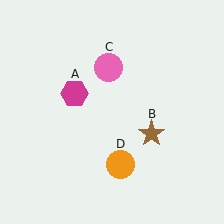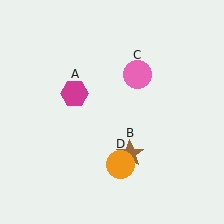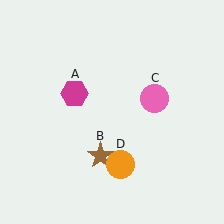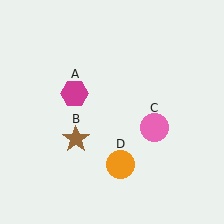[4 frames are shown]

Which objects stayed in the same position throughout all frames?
Magenta hexagon (object A) and orange circle (object D) remained stationary.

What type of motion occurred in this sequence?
The brown star (object B), pink circle (object C) rotated clockwise around the center of the scene.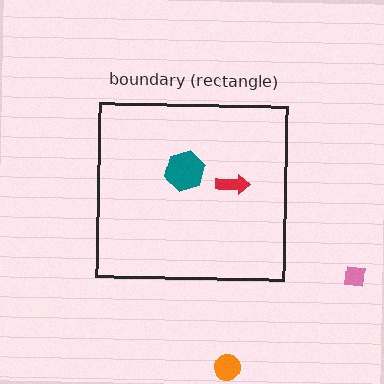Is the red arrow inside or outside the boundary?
Inside.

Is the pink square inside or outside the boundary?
Outside.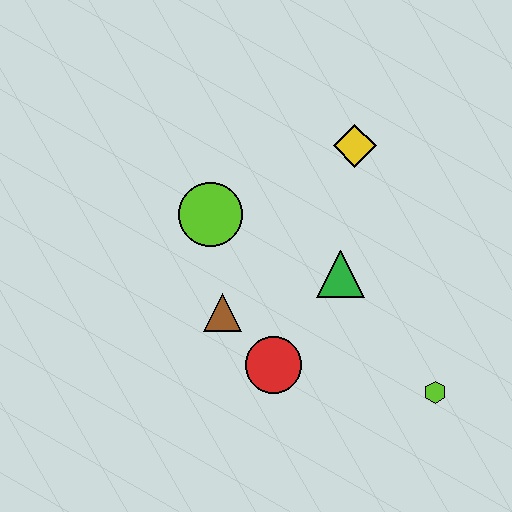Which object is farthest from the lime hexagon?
The lime circle is farthest from the lime hexagon.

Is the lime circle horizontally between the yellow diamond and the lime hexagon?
No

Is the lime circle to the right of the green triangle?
No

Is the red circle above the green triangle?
No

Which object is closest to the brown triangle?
The red circle is closest to the brown triangle.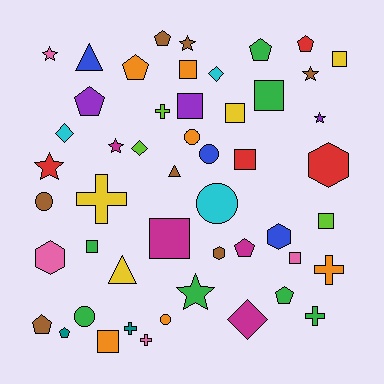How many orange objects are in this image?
There are 6 orange objects.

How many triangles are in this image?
There are 3 triangles.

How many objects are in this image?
There are 50 objects.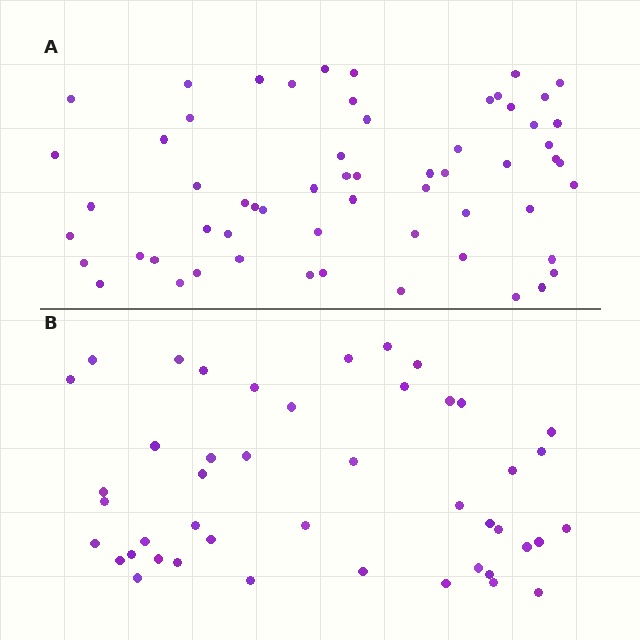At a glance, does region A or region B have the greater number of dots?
Region A (the top region) has more dots.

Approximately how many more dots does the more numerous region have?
Region A has approximately 15 more dots than region B.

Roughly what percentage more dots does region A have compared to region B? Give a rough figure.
About 35% more.